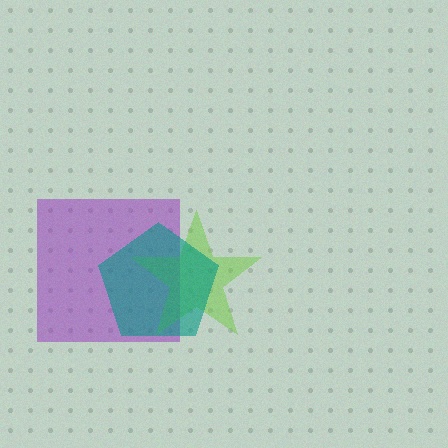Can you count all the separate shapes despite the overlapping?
Yes, there are 3 separate shapes.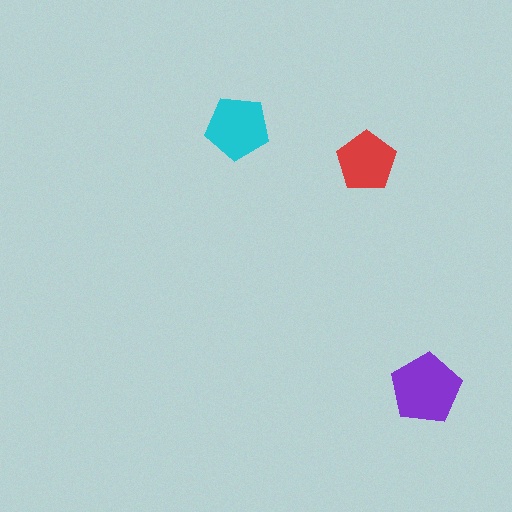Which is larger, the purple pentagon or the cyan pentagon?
The purple one.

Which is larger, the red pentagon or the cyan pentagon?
The cyan one.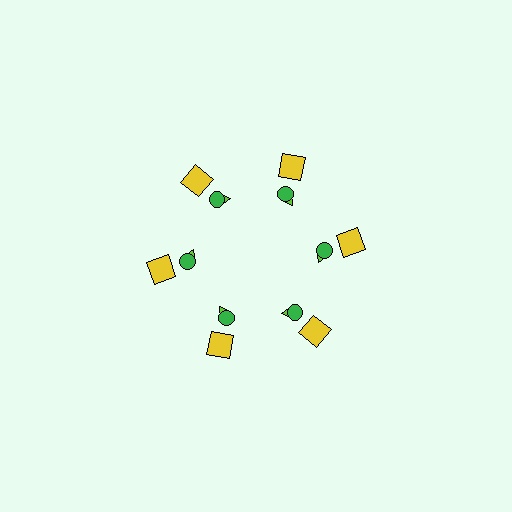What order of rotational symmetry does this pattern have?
This pattern has 6-fold rotational symmetry.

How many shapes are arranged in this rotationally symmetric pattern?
There are 18 shapes, arranged in 6 groups of 3.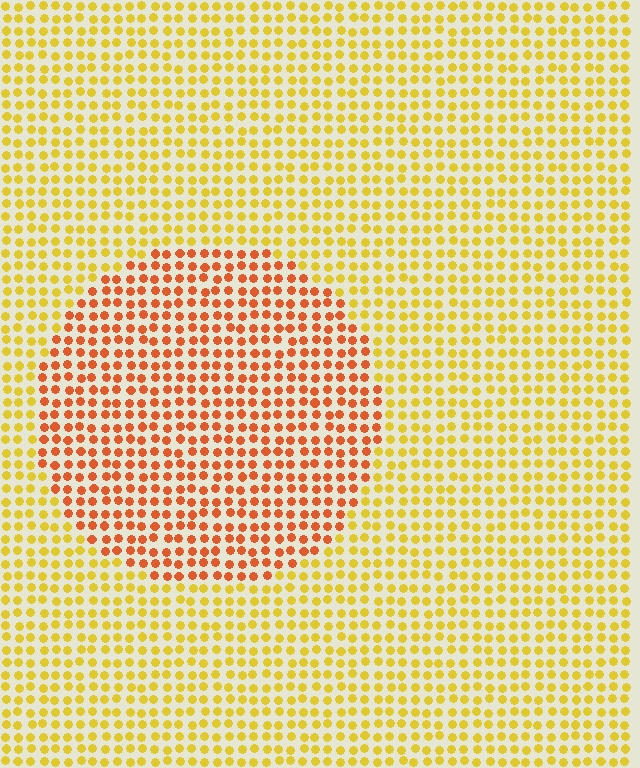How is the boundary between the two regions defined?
The boundary is defined purely by a slight shift in hue (about 37 degrees). Spacing, size, and orientation are identical on both sides.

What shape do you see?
I see a circle.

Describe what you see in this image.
The image is filled with small yellow elements in a uniform arrangement. A circle-shaped region is visible where the elements are tinted to a slightly different hue, forming a subtle color boundary.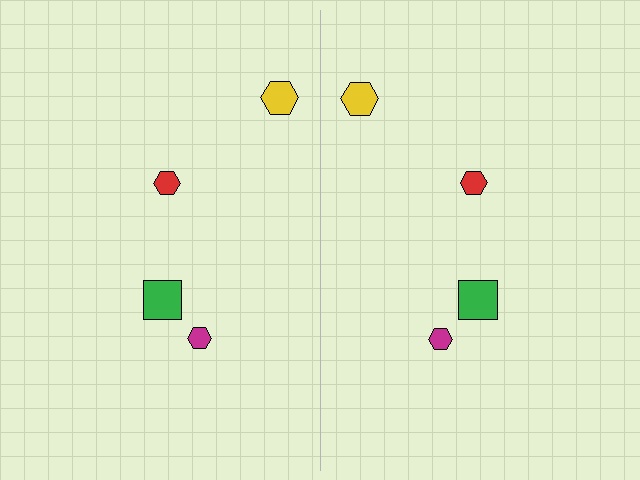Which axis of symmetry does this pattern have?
The pattern has a vertical axis of symmetry running through the center of the image.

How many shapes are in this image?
There are 8 shapes in this image.